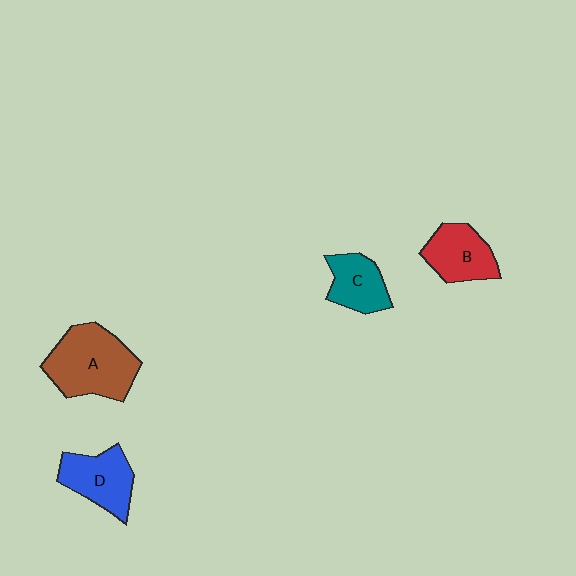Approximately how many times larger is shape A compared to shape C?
Approximately 1.8 times.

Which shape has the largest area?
Shape A (brown).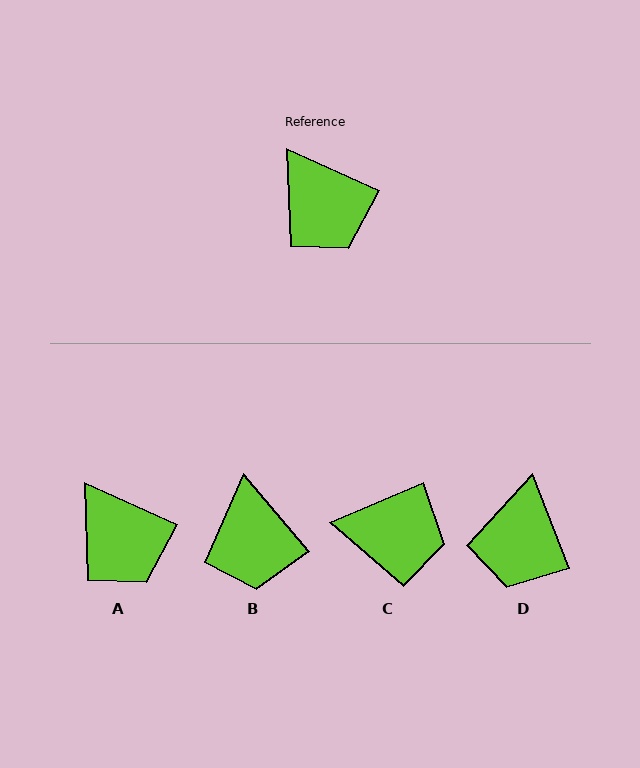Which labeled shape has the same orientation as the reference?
A.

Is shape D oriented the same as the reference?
No, it is off by about 44 degrees.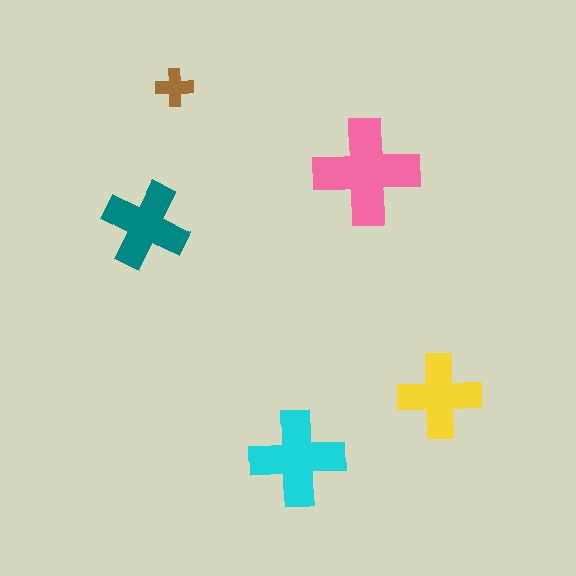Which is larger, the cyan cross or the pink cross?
The pink one.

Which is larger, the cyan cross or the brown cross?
The cyan one.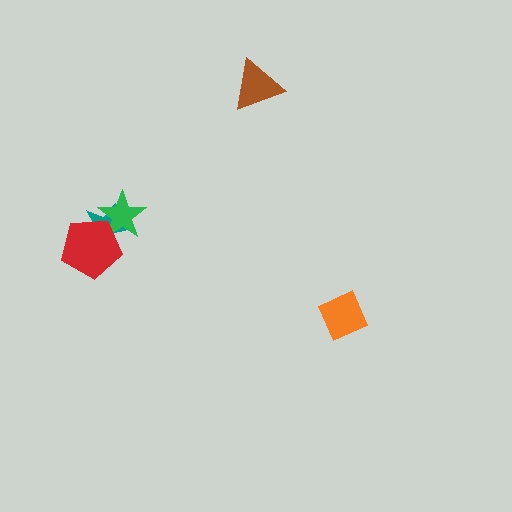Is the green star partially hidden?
Yes, it is partially covered by another shape.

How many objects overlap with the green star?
2 objects overlap with the green star.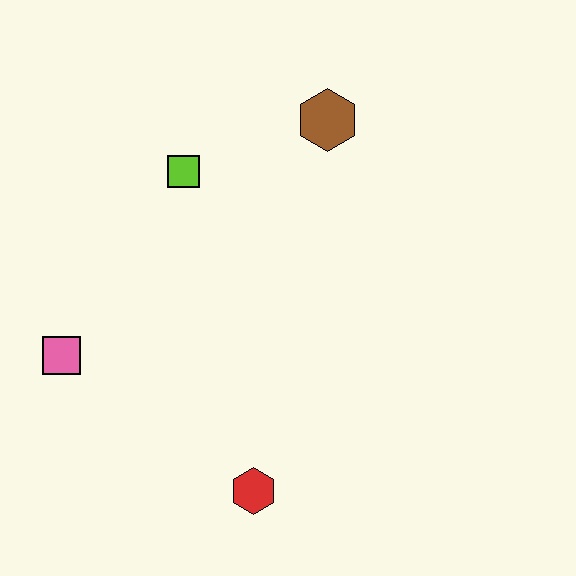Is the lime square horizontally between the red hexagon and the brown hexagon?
No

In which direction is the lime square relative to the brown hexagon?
The lime square is to the left of the brown hexagon.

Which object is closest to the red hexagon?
The pink square is closest to the red hexagon.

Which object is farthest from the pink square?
The brown hexagon is farthest from the pink square.